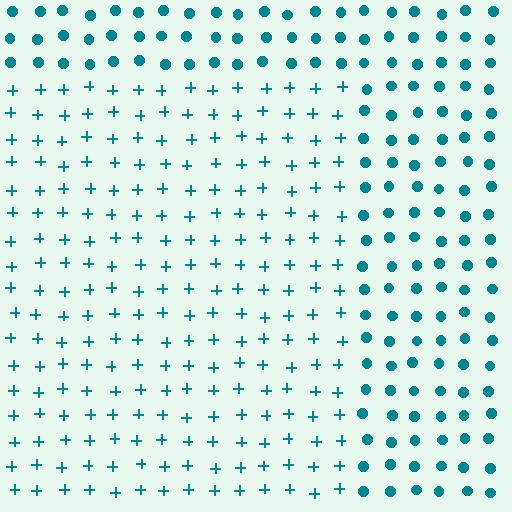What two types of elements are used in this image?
The image uses plus signs inside the rectangle region and circles outside it.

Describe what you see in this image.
The image is filled with small teal elements arranged in a uniform grid. A rectangle-shaped region contains plus signs, while the surrounding area contains circles. The boundary is defined purely by the change in element shape.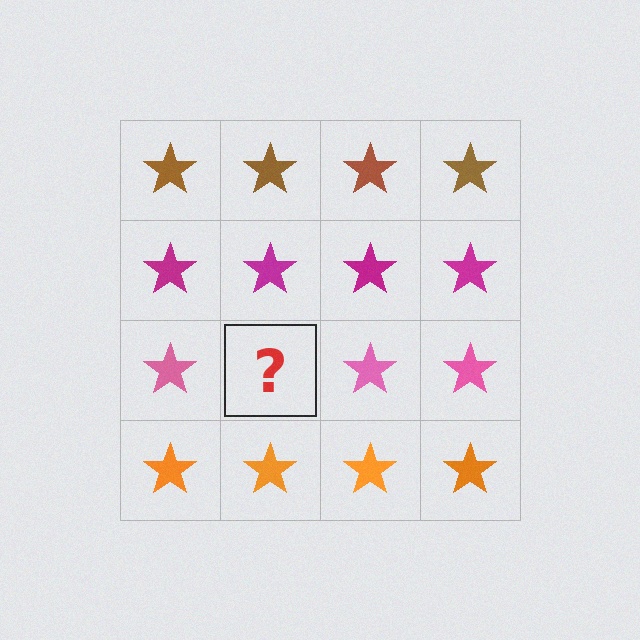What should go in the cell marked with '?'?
The missing cell should contain a pink star.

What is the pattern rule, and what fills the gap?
The rule is that each row has a consistent color. The gap should be filled with a pink star.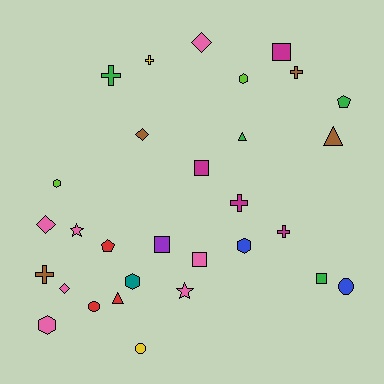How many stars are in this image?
There are 2 stars.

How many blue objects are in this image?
There are 2 blue objects.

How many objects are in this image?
There are 30 objects.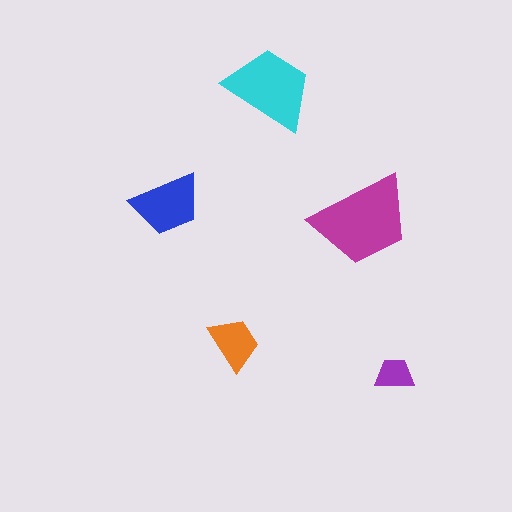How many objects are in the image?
There are 5 objects in the image.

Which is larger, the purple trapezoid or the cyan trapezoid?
The cyan one.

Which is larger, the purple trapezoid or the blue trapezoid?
The blue one.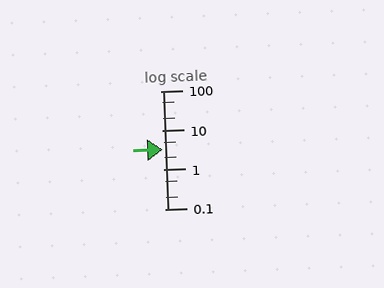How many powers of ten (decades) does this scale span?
The scale spans 3 decades, from 0.1 to 100.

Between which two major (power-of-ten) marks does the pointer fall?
The pointer is between 1 and 10.